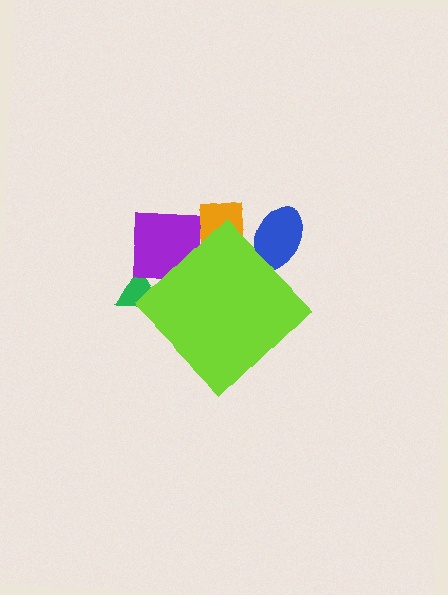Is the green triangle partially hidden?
Yes, the green triangle is partially hidden behind the lime diamond.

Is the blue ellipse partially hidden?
Yes, the blue ellipse is partially hidden behind the lime diamond.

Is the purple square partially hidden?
Yes, the purple square is partially hidden behind the lime diamond.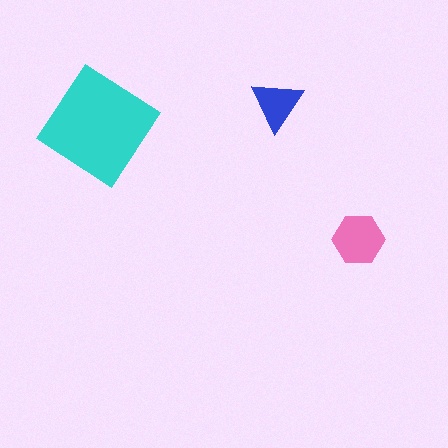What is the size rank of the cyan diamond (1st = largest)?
1st.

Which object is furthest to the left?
The cyan diamond is leftmost.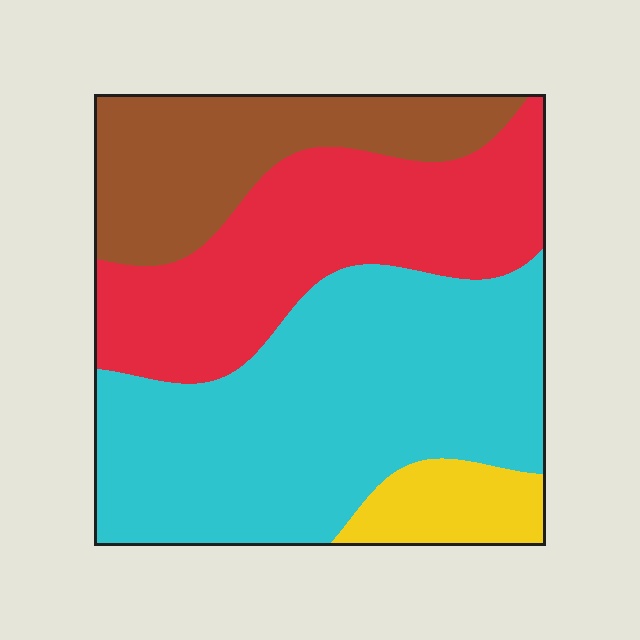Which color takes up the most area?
Cyan, at roughly 45%.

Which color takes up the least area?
Yellow, at roughly 5%.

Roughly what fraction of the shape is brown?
Brown takes up less than a quarter of the shape.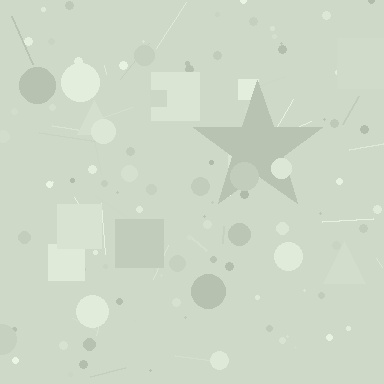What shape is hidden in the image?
A star is hidden in the image.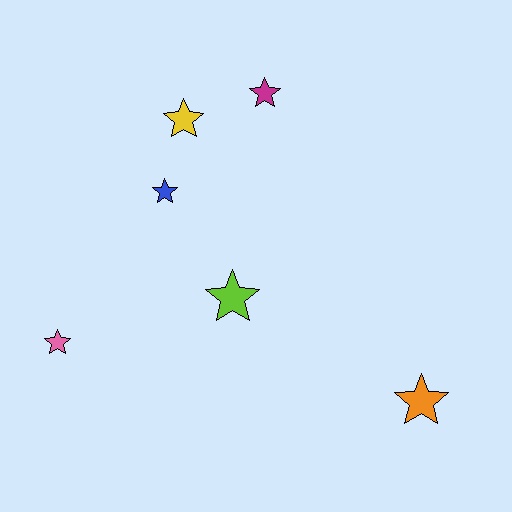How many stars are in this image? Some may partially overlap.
There are 6 stars.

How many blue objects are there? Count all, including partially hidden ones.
There is 1 blue object.